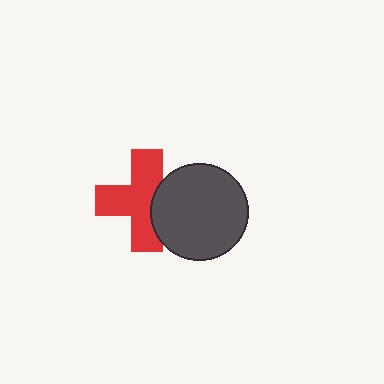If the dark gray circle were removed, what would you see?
You would see the complete red cross.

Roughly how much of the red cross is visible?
Most of it is visible (roughly 69%).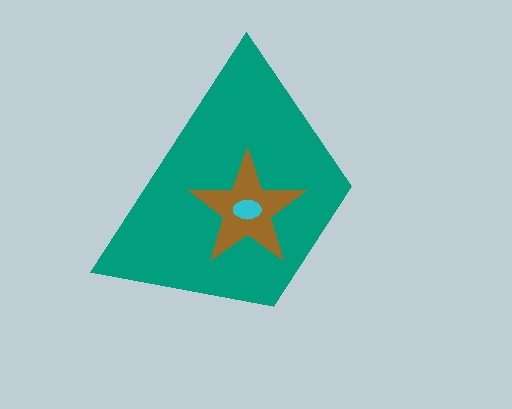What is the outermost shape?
The teal trapezoid.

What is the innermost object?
The cyan ellipse.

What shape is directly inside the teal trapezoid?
The brown star.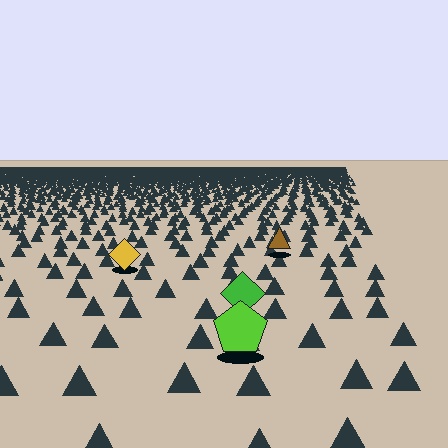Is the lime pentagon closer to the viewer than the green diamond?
Yes. The lime pentagon is closer — you can tell from the texture gradient: the ground texture is coarser near it.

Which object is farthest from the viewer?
The brown triangle is farthest from the viewer. It appears smaller and the ground texture around it is denser.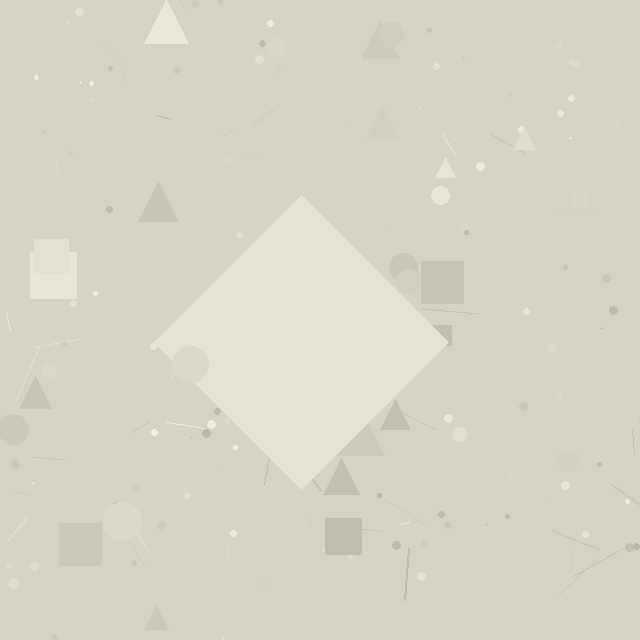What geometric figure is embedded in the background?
A diamond is embedded in the background.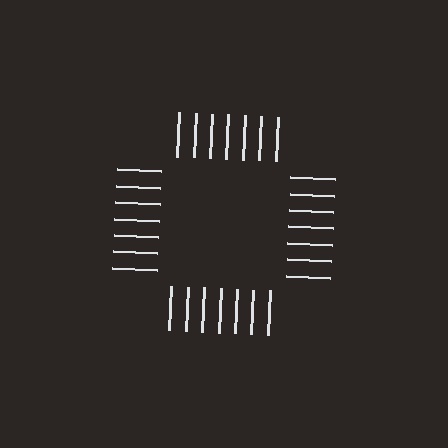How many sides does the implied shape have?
4 sides — the line-ends trace a square.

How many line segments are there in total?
28 — 7 along each of the 4 edges.